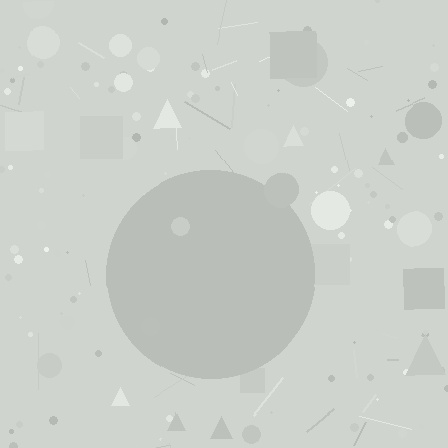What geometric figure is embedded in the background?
A circle is embedded in the background.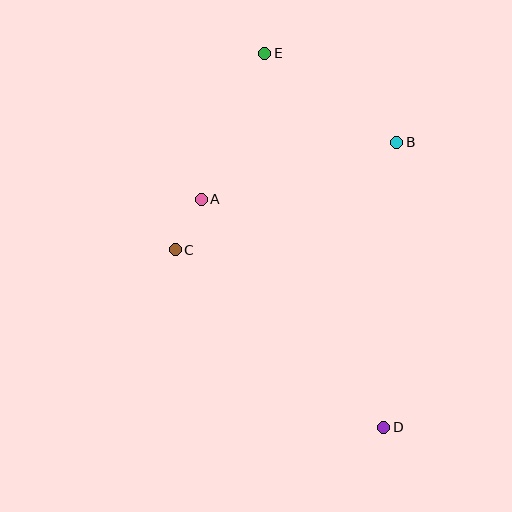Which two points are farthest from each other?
Points D and E are farthest from each other.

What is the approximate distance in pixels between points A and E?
The distance between A and E is approximately 159 pixels.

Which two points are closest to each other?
Points A and C are closest to each other.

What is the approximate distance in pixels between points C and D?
The distance between C and D is approximately 274 pixels.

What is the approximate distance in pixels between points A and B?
The distance between A and B is approximately 204 pixels.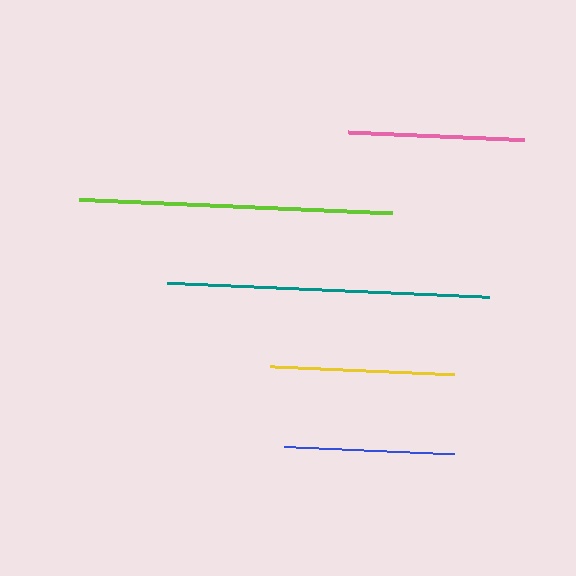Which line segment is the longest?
The teal line is the longest at approximately 322 pixels.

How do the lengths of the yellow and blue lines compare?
The yellow and blue lines are approximately the same length.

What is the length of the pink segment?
The pink segment is approximately 176 pixels long.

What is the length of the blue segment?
The blue segment is approximately 170 pixels long.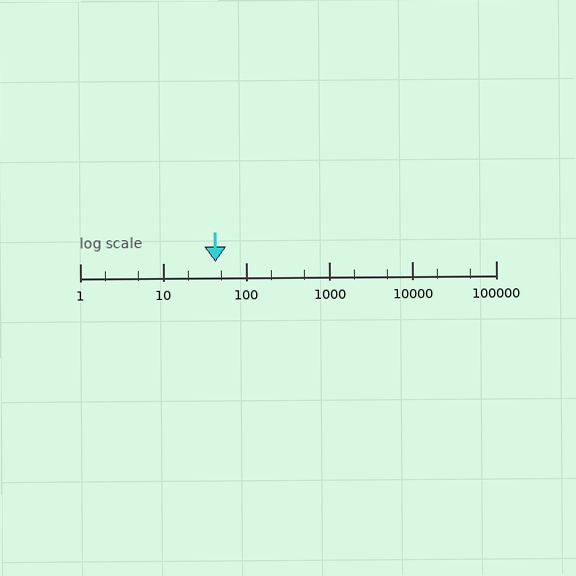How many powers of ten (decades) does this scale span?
The scale spans 5 decades, from 1 to 100000.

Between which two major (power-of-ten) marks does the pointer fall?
The pointer is between 10 and 100.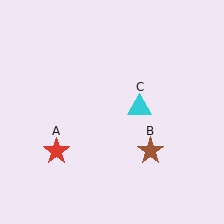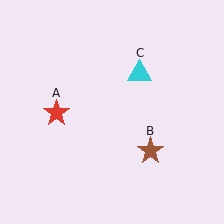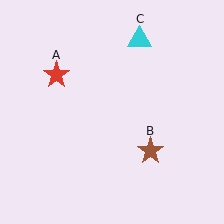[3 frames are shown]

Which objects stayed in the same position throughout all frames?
Brown star (object B) remained stationary.